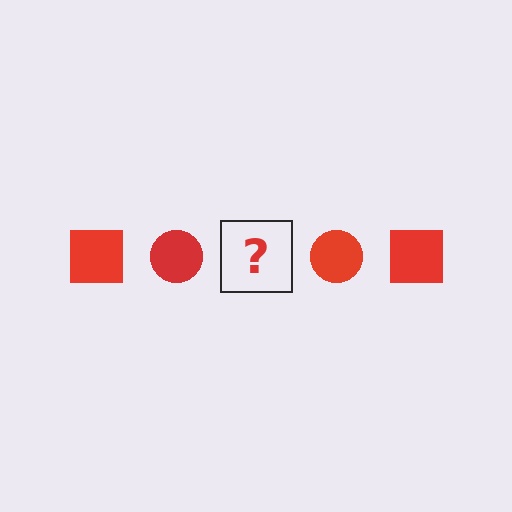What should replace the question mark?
The question mark should be replaced with a red square.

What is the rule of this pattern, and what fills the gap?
The rule is that the pattern cycles through square, circle shapes in red. The gap should be filled with a red square.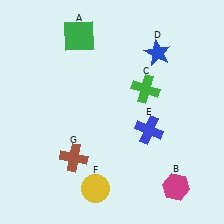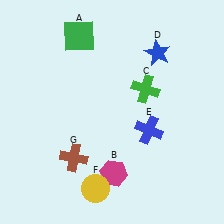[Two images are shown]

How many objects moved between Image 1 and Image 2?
1 object moved between the two images.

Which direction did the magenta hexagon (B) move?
The magenta hexagon (B) moved left.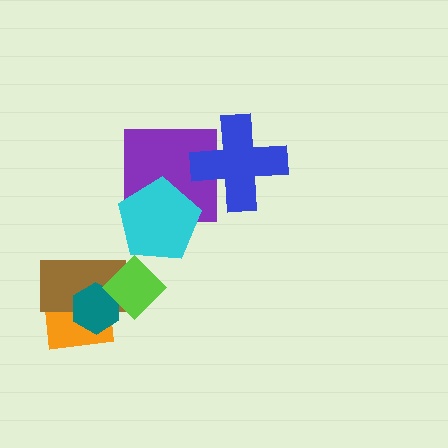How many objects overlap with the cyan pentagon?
1 object overlaps with the cyan pentagon.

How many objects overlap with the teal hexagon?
3 objects overlap with the teal hexagon.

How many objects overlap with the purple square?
2 objects overlap with the purple square.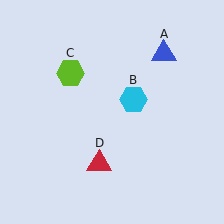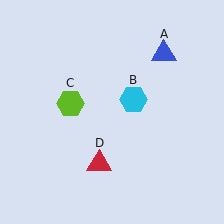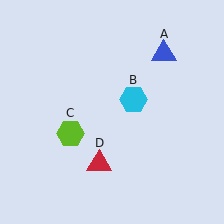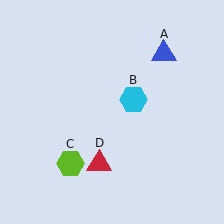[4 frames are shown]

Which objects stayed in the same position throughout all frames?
Blue triangle (object A) and cyan hexagon (object B) and red triangle (object D) remained stationary.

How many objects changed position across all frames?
1 object changed position: lime hexagon (object C).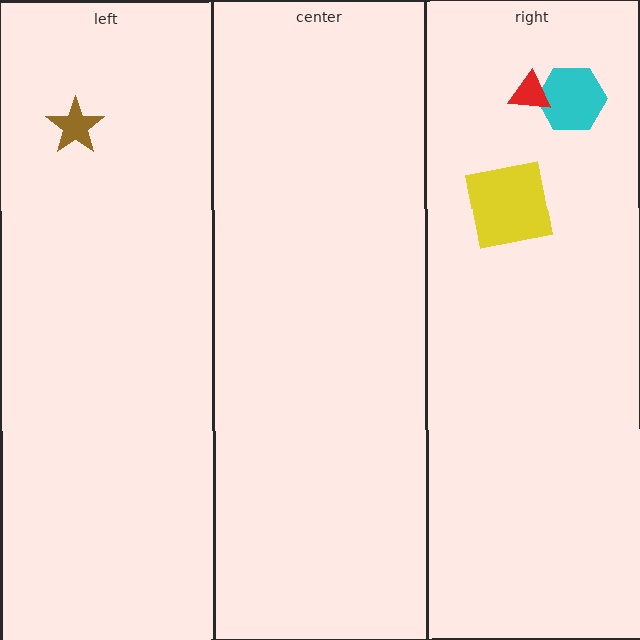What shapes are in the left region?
The brown star.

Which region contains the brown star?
The left region.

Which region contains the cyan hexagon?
The right region.